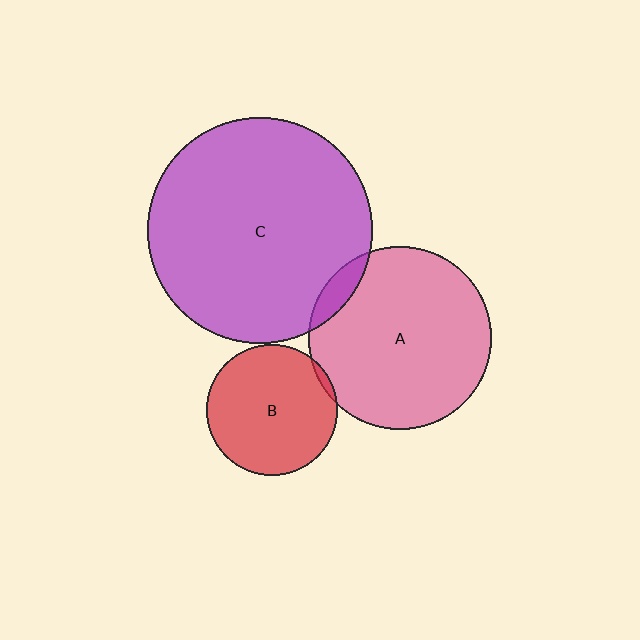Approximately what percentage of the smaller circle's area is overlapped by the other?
Approximately 5%.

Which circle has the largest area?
Circle C (purple).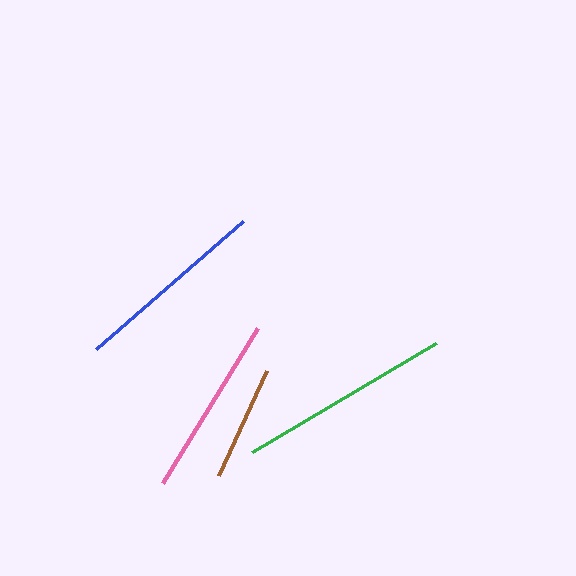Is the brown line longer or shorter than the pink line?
The pink line is longer than the brown line.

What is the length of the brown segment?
The brown segment is approximately 116 pixels long.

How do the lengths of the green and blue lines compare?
The green and blue lines are approximately the same length.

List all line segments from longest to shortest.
From longest to shortest: green, blue, pink, brown.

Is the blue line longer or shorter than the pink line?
The blue line is longer than the pink line.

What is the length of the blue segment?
The blue segment is approximately 195 pixels long.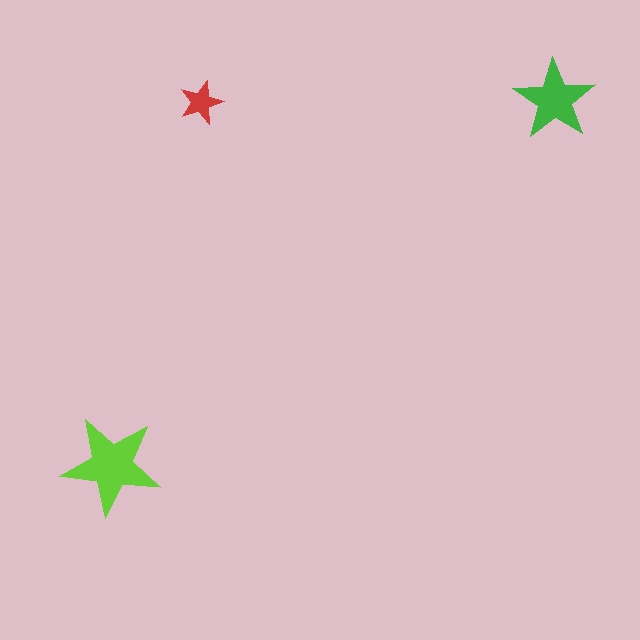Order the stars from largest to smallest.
the lime one, the green one, the red one.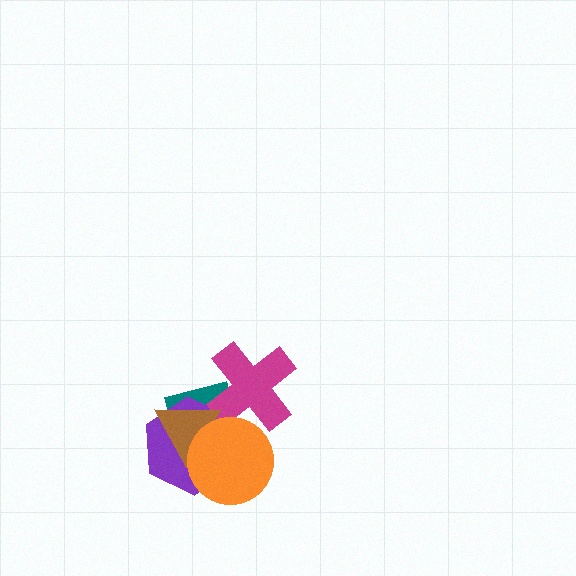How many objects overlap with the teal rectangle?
4 objects overlap with the teal rectangle.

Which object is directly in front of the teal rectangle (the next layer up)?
The purple hexagon is directly in front of the teal rectangle.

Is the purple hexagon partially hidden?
Yes, it is partially covered by another shape.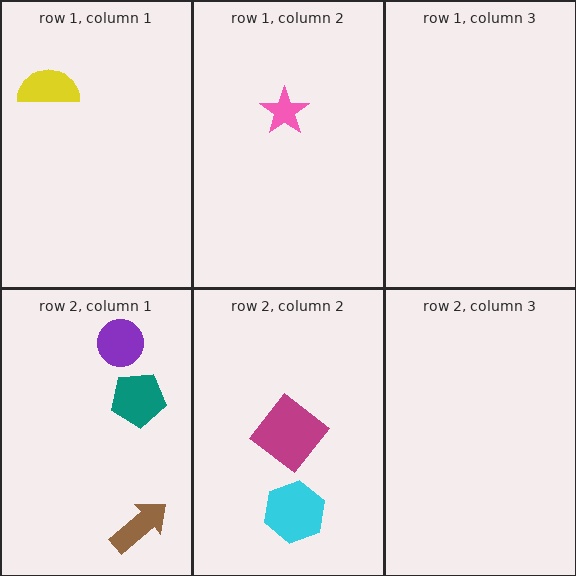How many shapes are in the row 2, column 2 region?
2.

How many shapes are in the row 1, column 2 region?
1.